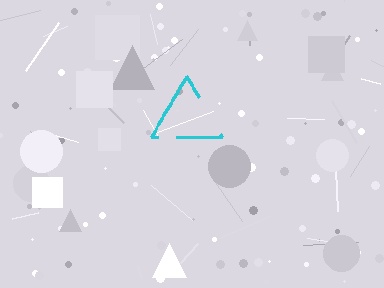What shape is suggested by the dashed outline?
The dashed outline suggests a triangle.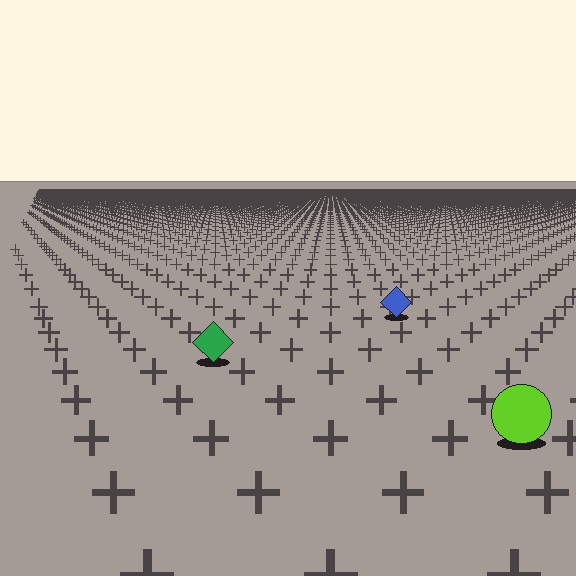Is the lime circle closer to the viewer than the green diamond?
Yes. The lime circle is closer — you can tell from the texture gradient: the ground texture is coarser near it.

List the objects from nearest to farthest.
From nearest to farthest: the lime circle, the green diamond, the blue diamond.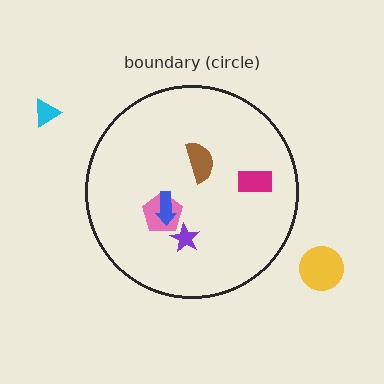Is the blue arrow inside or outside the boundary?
Inside.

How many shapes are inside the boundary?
5 inside, 2 outside.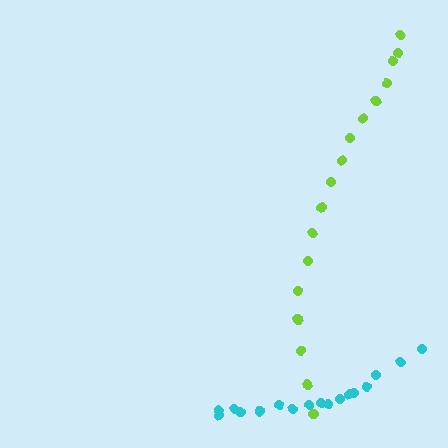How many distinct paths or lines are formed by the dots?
There are 2 distinct paths.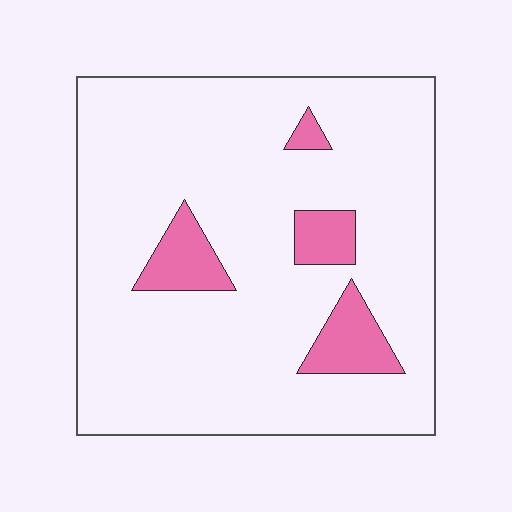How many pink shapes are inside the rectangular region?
4.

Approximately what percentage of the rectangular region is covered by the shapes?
Approximately 10%.